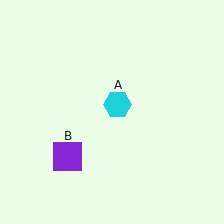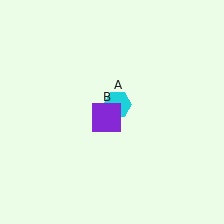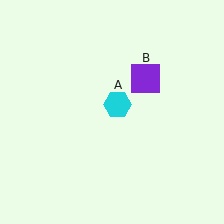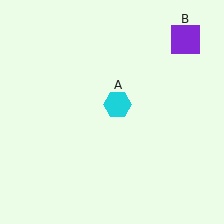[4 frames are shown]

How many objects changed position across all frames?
1 object changed position: purple square (object B).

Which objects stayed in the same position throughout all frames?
Cyan hexagon (object A) remained stationary.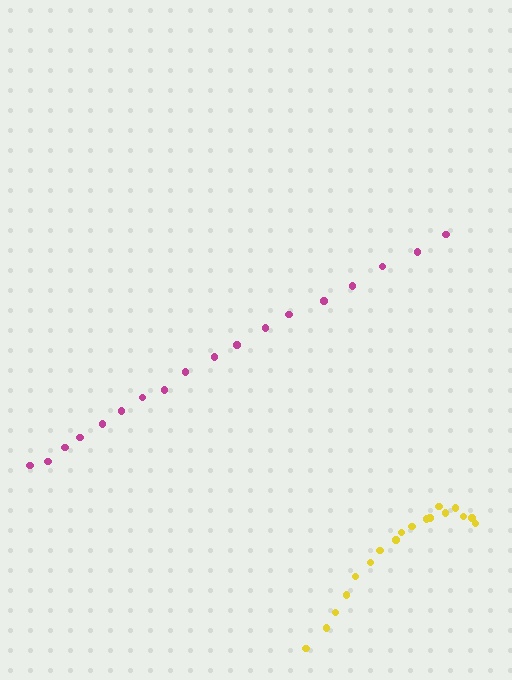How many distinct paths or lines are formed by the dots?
There are 2 distinct paths.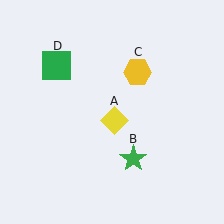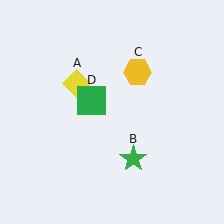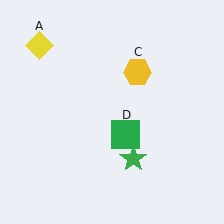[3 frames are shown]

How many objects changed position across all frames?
2 objects changed position: yellow diamond (object A), green square (object D).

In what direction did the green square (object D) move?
The green square (object D) moved down and to the right.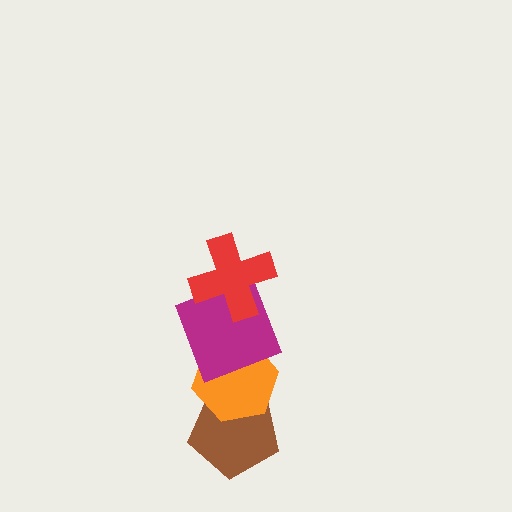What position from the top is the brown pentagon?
The brown pentagon is 4th from the top.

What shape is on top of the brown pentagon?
The orange hexagon is on top of the brown pentagon.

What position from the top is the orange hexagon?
The orange hexagon is 3rd from the top.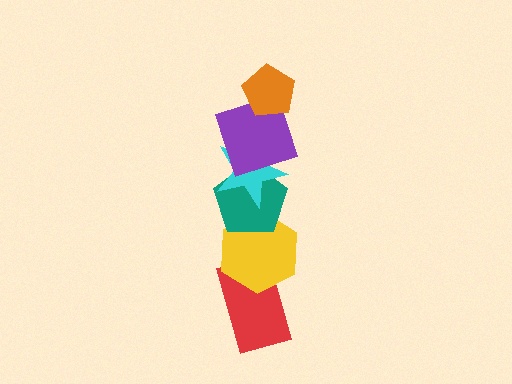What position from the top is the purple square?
The purple square is 2nd from the top.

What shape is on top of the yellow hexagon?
The teal pentagon is on top of the yellow hexagon.